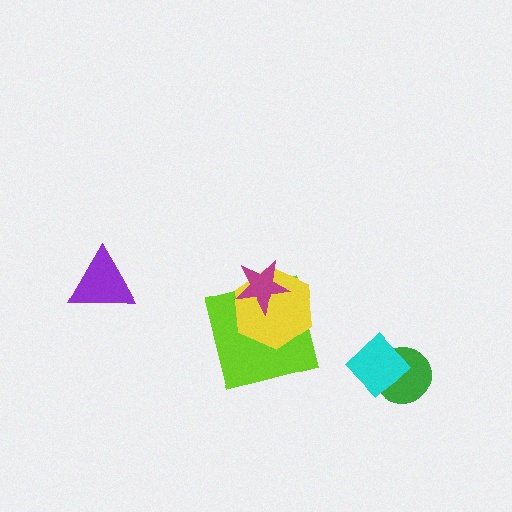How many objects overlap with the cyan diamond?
1 object overlaps with the cyan diamond.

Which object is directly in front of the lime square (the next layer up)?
The yellow hexagon is directly in front of the lime square.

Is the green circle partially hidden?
Yes, it is partially covered by another shape.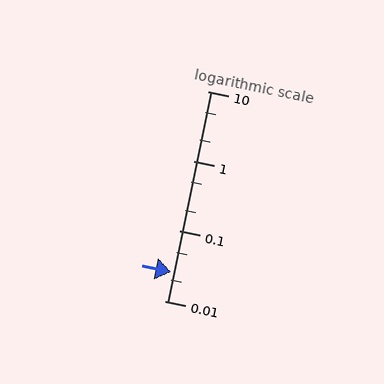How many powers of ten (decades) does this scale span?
The scale spans 3 decades, from 0.01 to 10.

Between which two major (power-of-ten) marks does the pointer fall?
The pointer is between 0.01 and 0.1.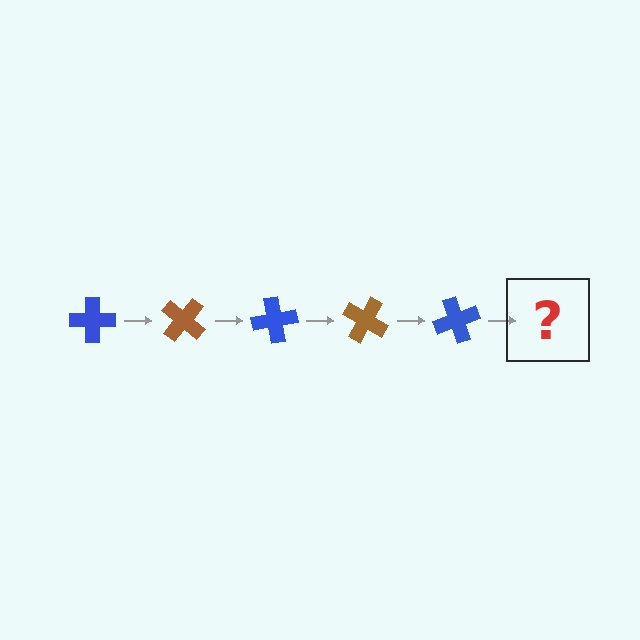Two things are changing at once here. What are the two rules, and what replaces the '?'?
The two rules are that it rotates 40 degrees each step and the color cycles through blue and brown. The '?' should be a brown cross, rotated 200 degrees from the start.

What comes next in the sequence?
The next element should be a brown cross, rotated 200 degrees from the start.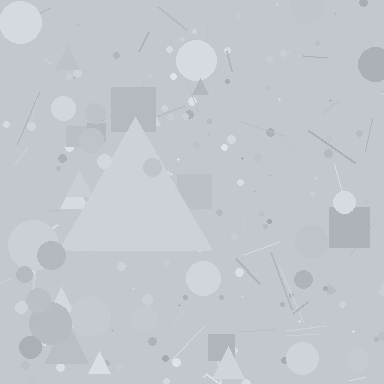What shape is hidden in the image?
A triangle is hidden in the image.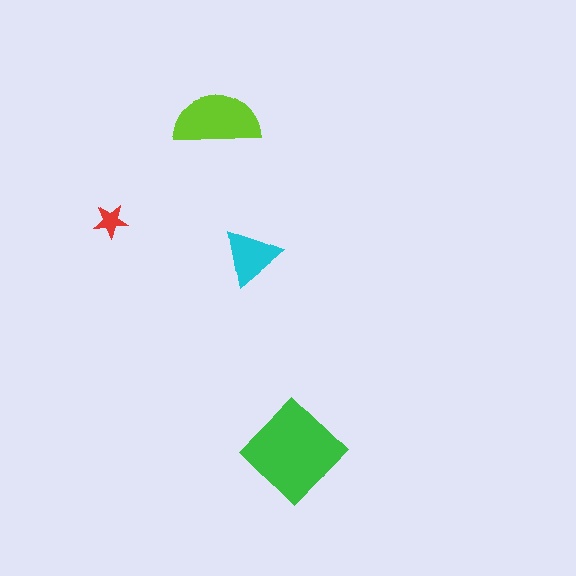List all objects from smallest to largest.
The red star, the cyan triangle, the lime semicircle, the green diamond.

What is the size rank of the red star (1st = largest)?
4th.